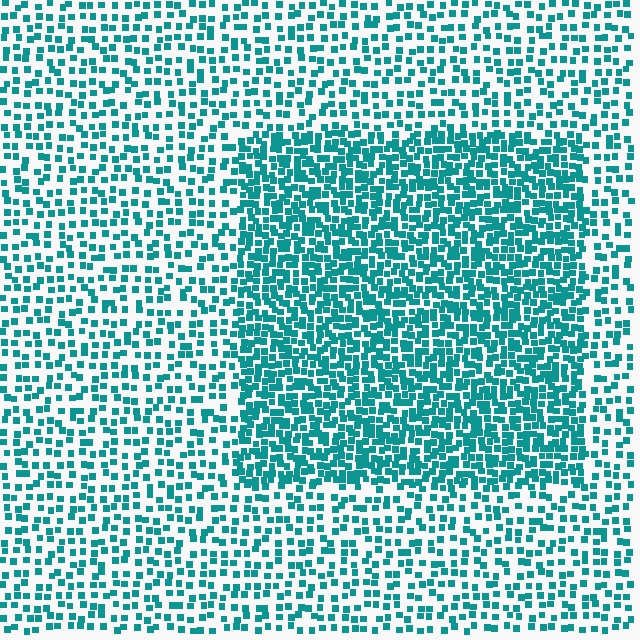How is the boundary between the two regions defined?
The boundary is defined by a change in element density (approximately 2.0x ratio). All elements are the same color, size, and shape.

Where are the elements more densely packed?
The elements are more densely packed inside the rectangle boundary.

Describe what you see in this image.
The image contains small teal elements arranged at two different densities. A rectangle-shaped region is visible where the elements are more densely packed than the surrounding area.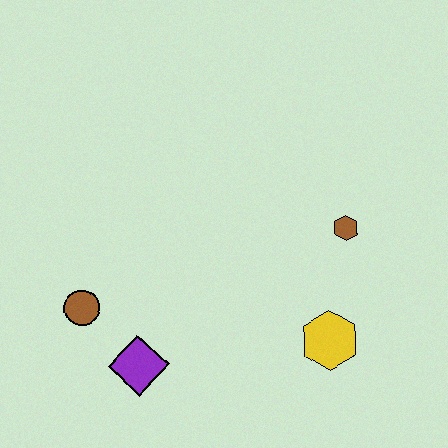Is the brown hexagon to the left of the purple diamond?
No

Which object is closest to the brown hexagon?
The yellow hexagon is closest to the brown hexagon.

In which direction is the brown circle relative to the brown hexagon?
The brown circle is to the left of the brown hexagon.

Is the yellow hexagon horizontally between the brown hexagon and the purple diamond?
Yes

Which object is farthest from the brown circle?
The brown hexagon is farthest from the brown circle.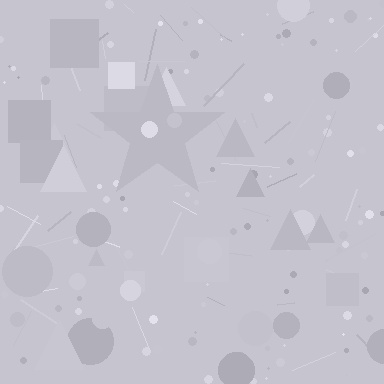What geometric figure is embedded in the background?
A star is embedded in the background.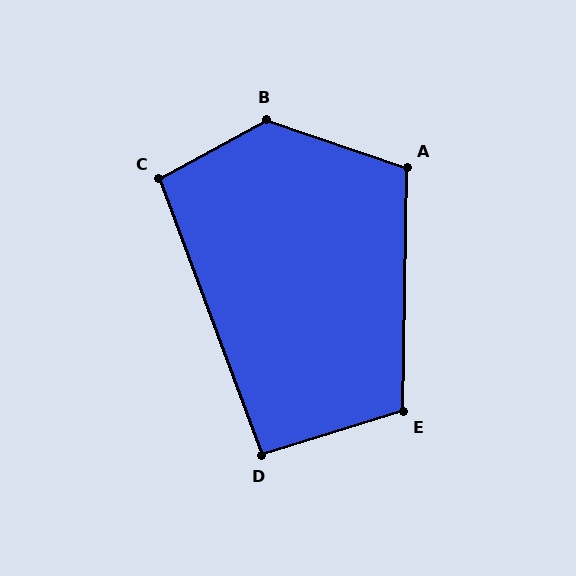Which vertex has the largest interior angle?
B, at approximately 133 degrees.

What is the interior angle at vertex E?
Approximately 108 degrees (obtuse).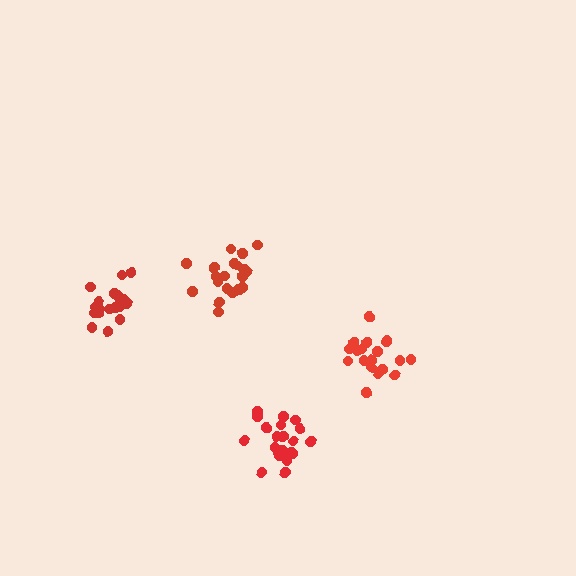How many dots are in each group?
Group 1: 21 dots, Group 2: 21 dots, Group 3: 21 dots, Group 4: 20 dots (83 total).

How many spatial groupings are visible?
There are 4 spatial groupings.